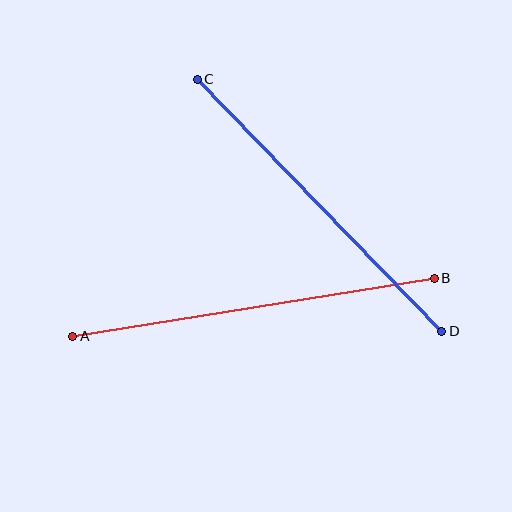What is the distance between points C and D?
The distance is approximately 351 pixels.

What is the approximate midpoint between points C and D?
The midpoint is at approximately (320, 205) pixels.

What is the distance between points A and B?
The distance is approximately 366 pixels.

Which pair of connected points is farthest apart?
Points A and B are farthest apart.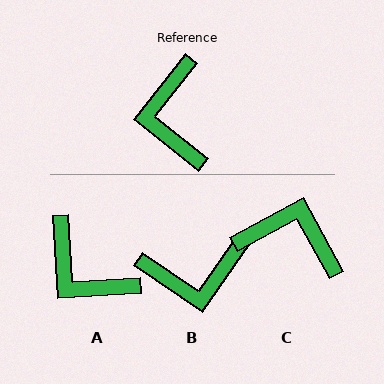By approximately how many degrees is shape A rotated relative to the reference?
Approximately 42 degrees counter-clockwise.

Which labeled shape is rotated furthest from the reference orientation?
C, about 113 degrees away.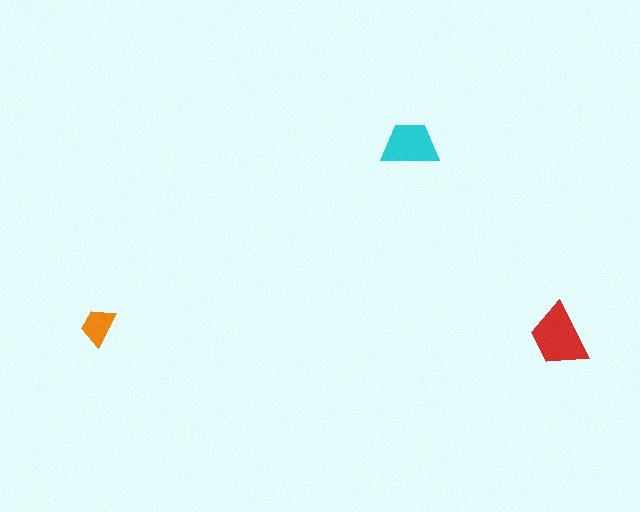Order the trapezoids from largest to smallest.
the red one, the cyan one, the orange one.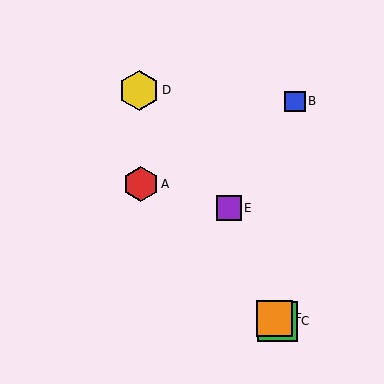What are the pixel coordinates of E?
Object E is at (229, 208).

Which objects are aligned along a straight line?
Objects A, C, F are aligned along a straight line.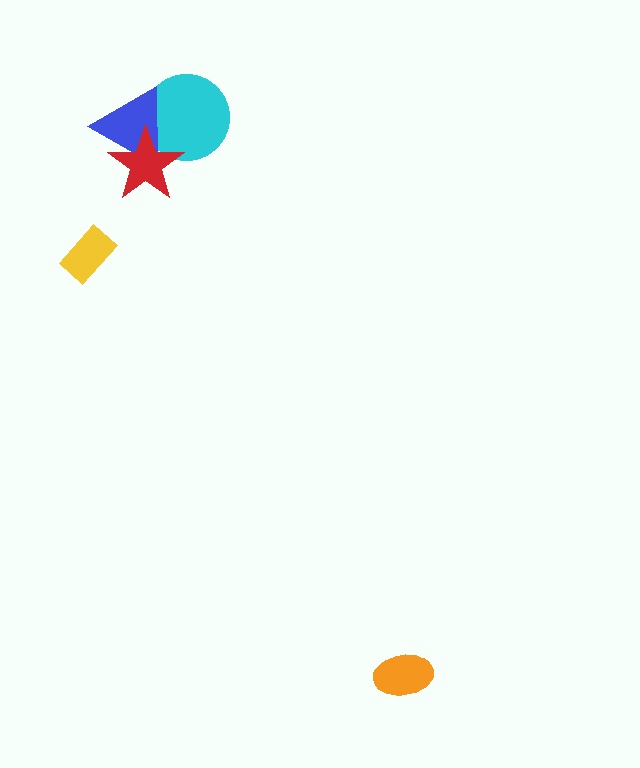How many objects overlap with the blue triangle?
2 objects overlap with the blue triangle.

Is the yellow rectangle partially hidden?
No, no other shape covers it.